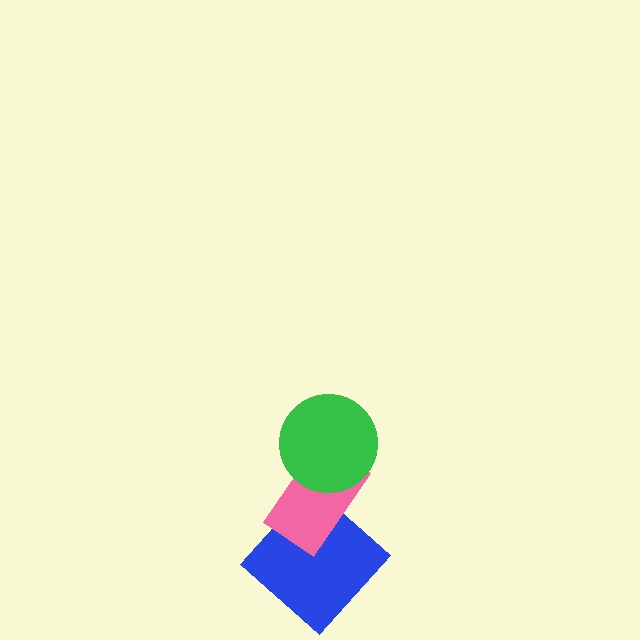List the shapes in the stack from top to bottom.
From top to bottom: the green circle, the pink rectangle, the blue diamond.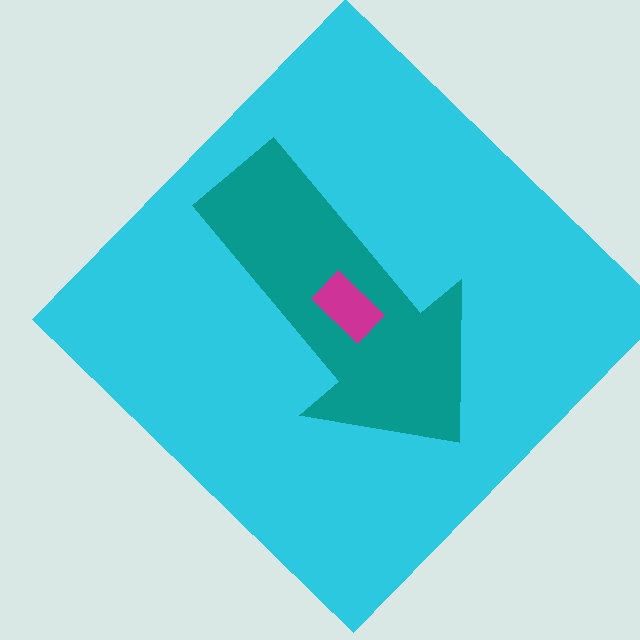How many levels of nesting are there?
3.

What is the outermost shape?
The cyan diamond.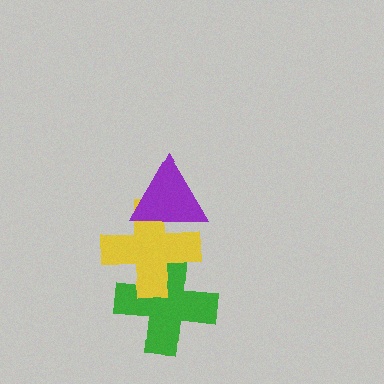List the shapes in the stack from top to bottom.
From top to bottom: the purple triangle, the yellow cross, the green cross.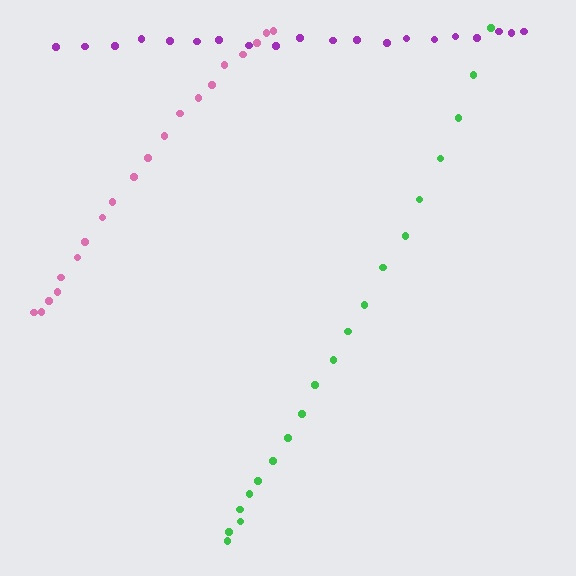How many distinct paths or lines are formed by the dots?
There are 3 distinct paths.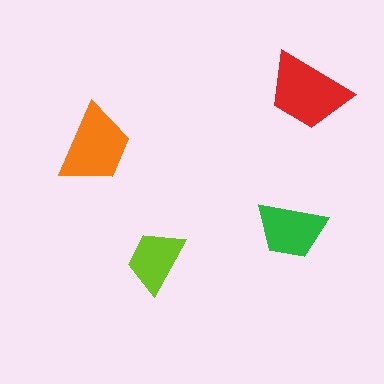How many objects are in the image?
There are 4 objects in the image.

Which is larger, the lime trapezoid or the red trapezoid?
The red one.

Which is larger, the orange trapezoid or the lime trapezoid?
The orange one.